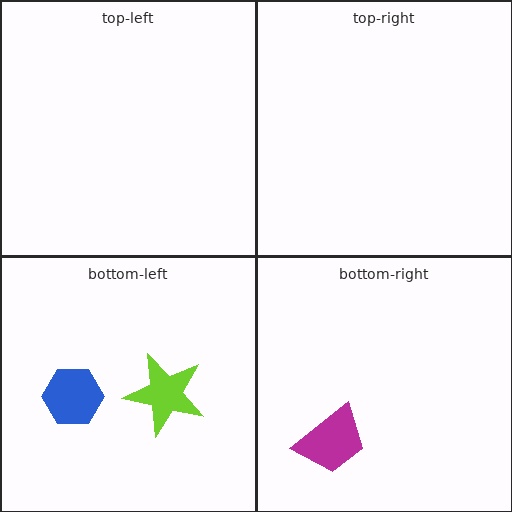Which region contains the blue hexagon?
The bottom-left region.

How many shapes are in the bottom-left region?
2.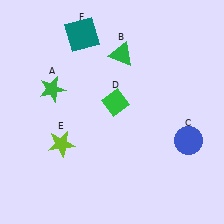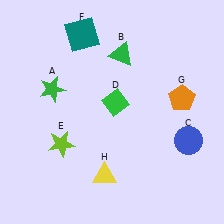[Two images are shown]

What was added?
An orange pentagon (G), a yellow triangle (H) were added in Image 2.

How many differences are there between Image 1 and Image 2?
There are 2 differences between the two images.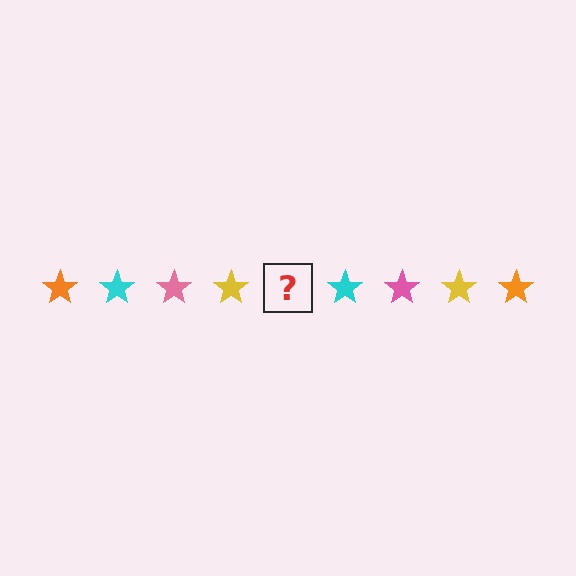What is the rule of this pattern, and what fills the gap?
The rule is that the pattern cycles through orange, cyan, pink, yellow stars. The gap should be filled with an orange star.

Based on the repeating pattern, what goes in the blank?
The blank should be an orange star.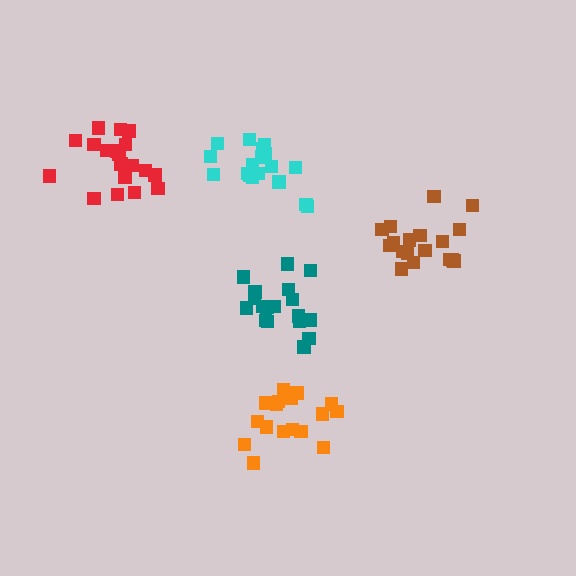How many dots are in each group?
Group 1: 17 dots, Group 2: 18 dots, Group 3: 18 dots, Group 4: 18 dots, Group 5: 19 dots (90 total).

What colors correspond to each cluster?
The clusters are colored: orange, cyan, teal, brown, red.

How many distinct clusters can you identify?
There are 5 distinct clusters.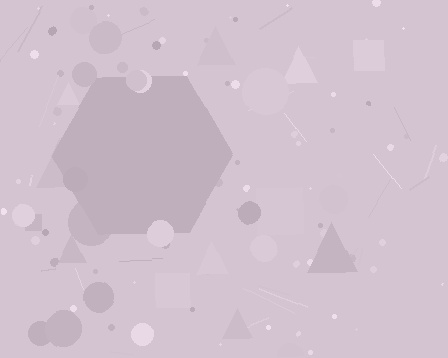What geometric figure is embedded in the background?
A hexagon is embedded in the background.